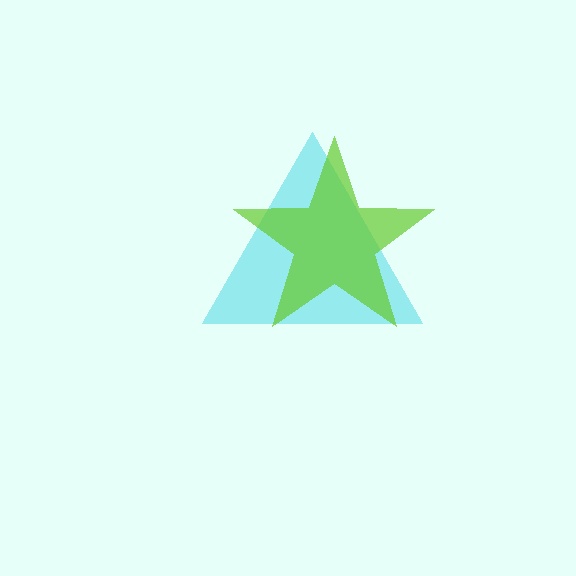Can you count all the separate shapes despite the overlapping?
Yes, there are 2 separate shapes.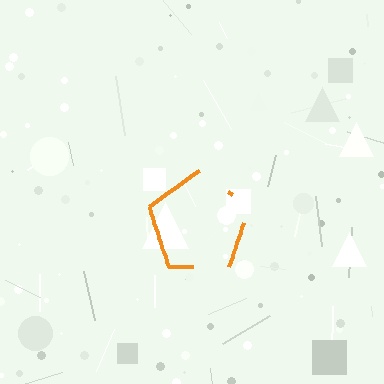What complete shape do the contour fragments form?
The contour fragments form a pentagon.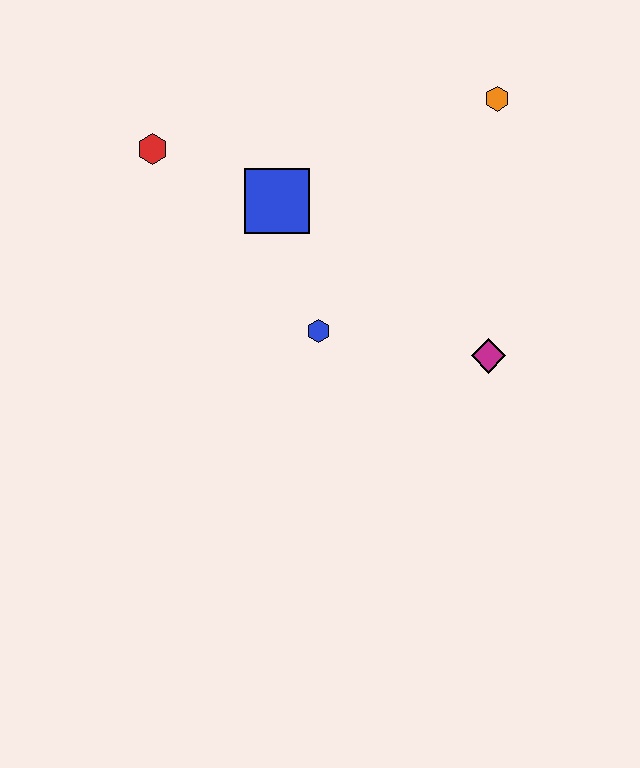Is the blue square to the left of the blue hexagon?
Yes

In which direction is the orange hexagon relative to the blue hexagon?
The orange hexagon is above the blue hexagon.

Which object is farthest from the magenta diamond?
The red hexagon is farthest from the magenta diamond.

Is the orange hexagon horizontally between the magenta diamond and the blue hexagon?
No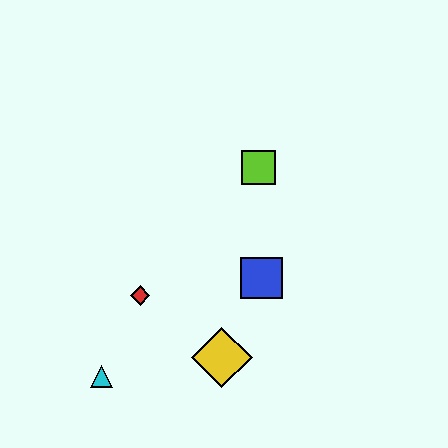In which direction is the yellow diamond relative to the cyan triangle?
The yellow diamond is to the right of the cyan triangle.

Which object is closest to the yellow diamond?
The blue square is closest to the yellow diamond.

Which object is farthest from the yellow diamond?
The lime square is farthest from the yellow diamond.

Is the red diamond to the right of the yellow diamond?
No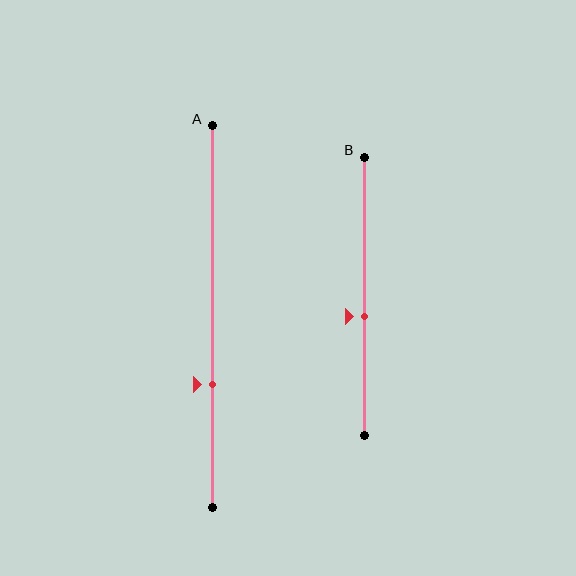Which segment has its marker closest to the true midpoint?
Segment B has its marker closest to the true midpoint.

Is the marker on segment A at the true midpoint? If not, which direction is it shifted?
No, the marker on segment A is shifted downward by about 18% of the segment length.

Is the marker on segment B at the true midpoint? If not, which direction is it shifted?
No, the marker on segment B is shifted downward by about 7% of the segment length.